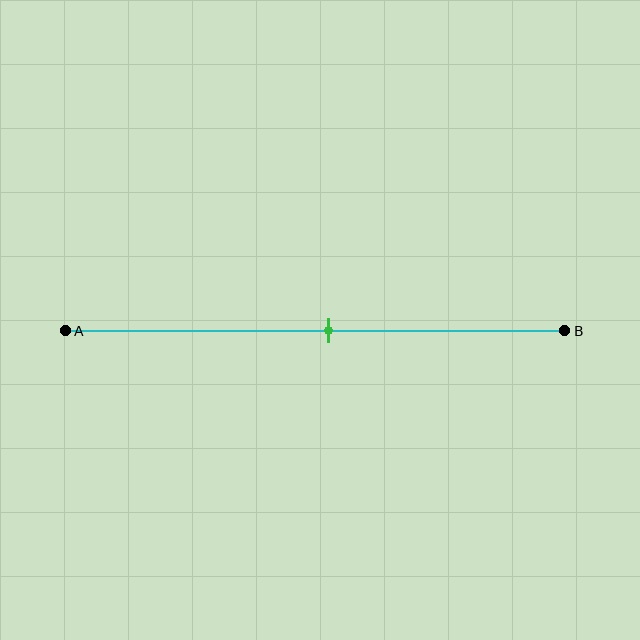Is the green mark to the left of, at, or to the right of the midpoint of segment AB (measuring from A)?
The green mark is approximately at the midpoint of segment AB.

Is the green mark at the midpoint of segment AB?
Yes, the mark is approximately at the midpoint.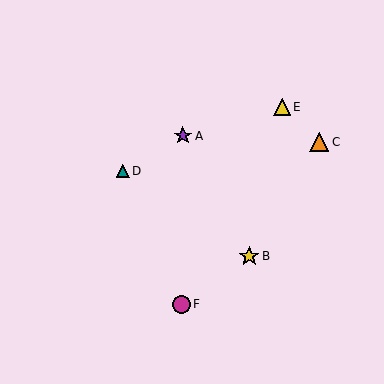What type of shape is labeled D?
Shape D is a teal triangle.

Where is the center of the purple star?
The center of the purple star is at (183, 136).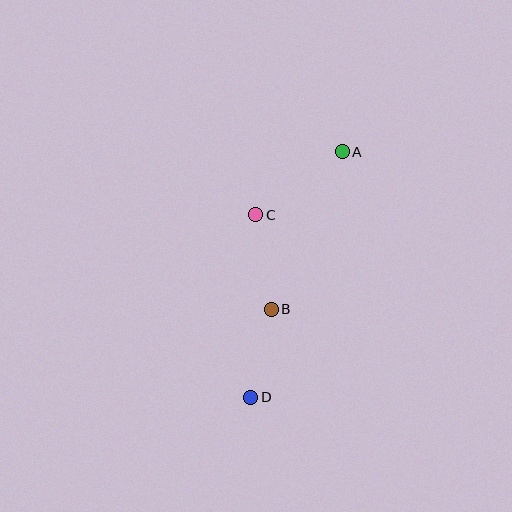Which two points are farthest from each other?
Points A and D are farthest from each other.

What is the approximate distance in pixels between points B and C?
The distance between B and C is approximately 96 pixels.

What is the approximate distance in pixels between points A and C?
The distance between A and C is approximately 107 pixels.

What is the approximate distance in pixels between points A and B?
The distance between A and B is approximately 173 pixels.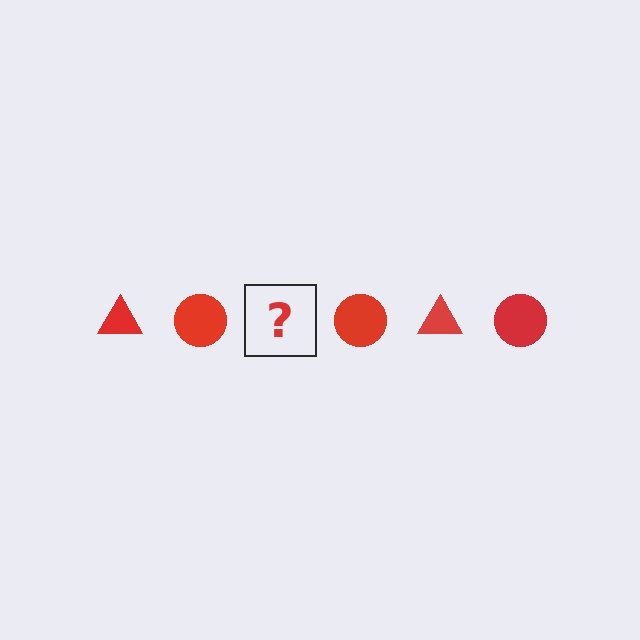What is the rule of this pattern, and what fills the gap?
The rule is that the pattern cycles through triangle, circle shapes in red. The gap should be filled with a red triangle.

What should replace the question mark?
The question mark should be replaced with a red triangle.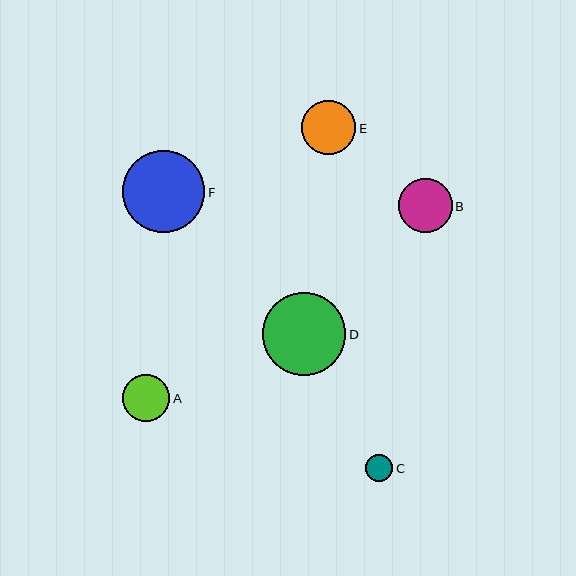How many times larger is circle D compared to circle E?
Circle D is approximately 1.5 times the size of circle E.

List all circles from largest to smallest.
From largest to smallest: D, F, E, B, A, C.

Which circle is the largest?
Circle D is the largest with a size of approximately 83 pixels.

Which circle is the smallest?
Circle C is the smallest with a size of approximately 27 pixels.